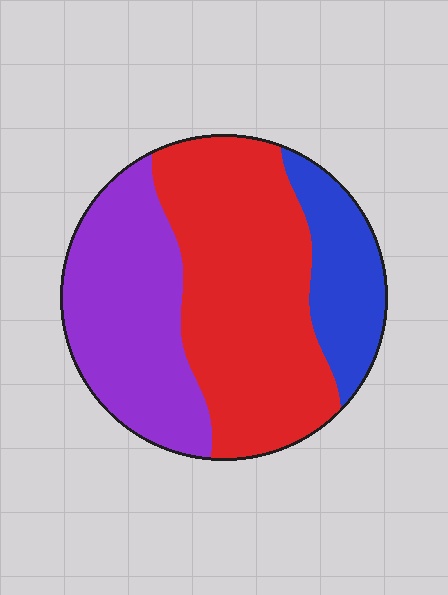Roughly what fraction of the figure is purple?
Purple takes up about one third (1/3) of the figure.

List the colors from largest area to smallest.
From largest to smallest: red, purple, blue.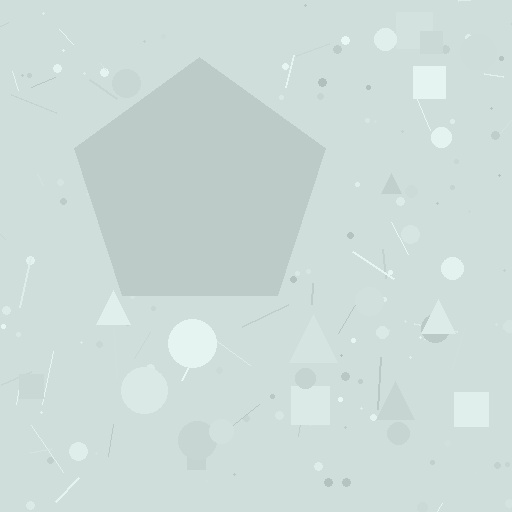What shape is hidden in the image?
A pentagon is hidden in the image.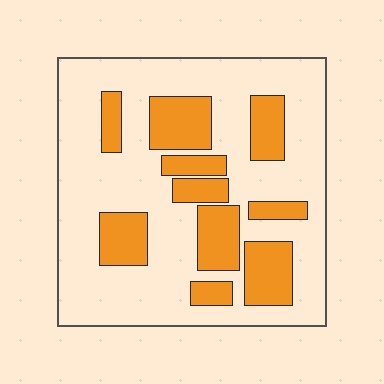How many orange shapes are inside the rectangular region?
10.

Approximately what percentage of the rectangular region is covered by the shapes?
Approximately 30%.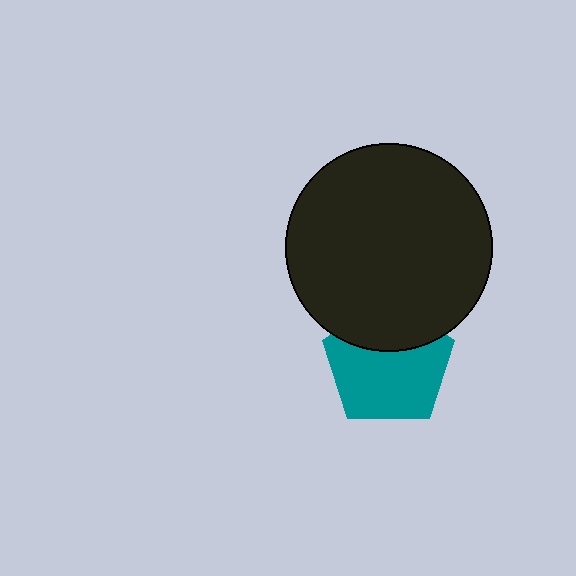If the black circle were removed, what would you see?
You would see the complete teal pentagon.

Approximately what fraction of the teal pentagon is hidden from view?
Roughly 33% of the teal pentagon is hidden behind the black circle.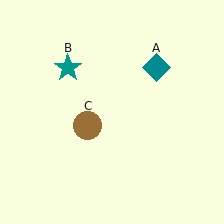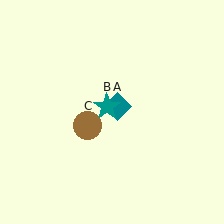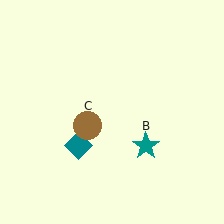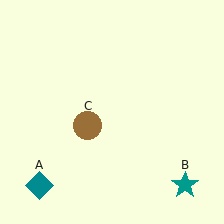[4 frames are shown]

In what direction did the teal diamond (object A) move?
The teal diamond (object A) moved down and to the left.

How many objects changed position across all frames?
2 objects changed position: teal diamond (object A), teal star (object B).